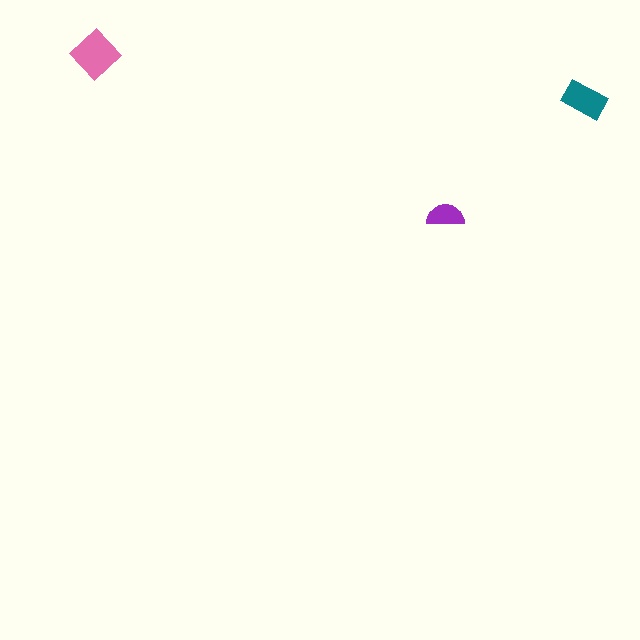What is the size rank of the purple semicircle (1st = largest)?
3rd.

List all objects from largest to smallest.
The pink diamond, the teal rectangle, the purple semicircle.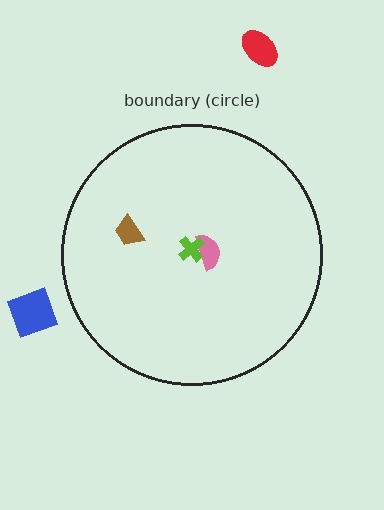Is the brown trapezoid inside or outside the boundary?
Inside.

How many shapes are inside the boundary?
3 inside, 2 outside.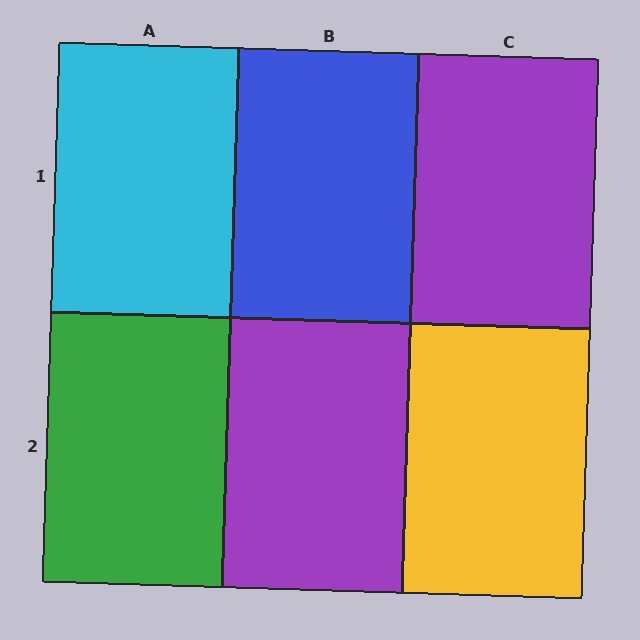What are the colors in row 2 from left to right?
Green, purple, yellow.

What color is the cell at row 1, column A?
Cyan.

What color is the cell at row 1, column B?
Blue.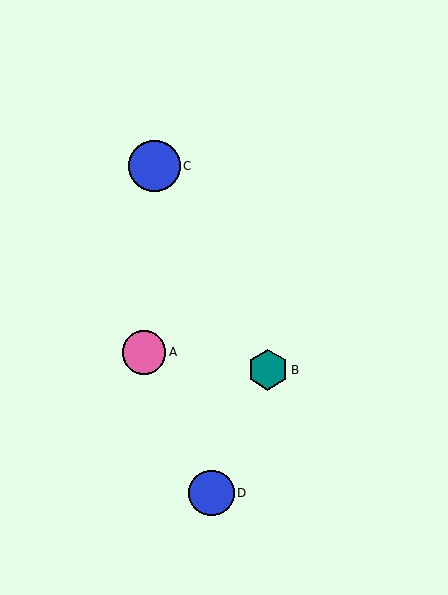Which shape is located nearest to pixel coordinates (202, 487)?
The blue circle (labeled D) at (212, 493) is nearest to that location.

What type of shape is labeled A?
Shape A is a pink circle.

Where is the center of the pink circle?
The center of the pink circle is at (144, 352).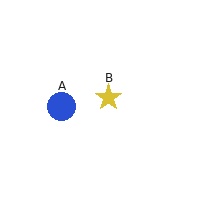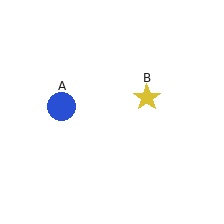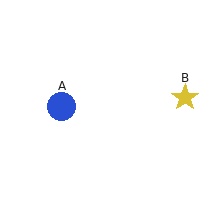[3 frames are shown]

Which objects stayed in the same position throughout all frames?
Blue circle (object A) remained stationary.